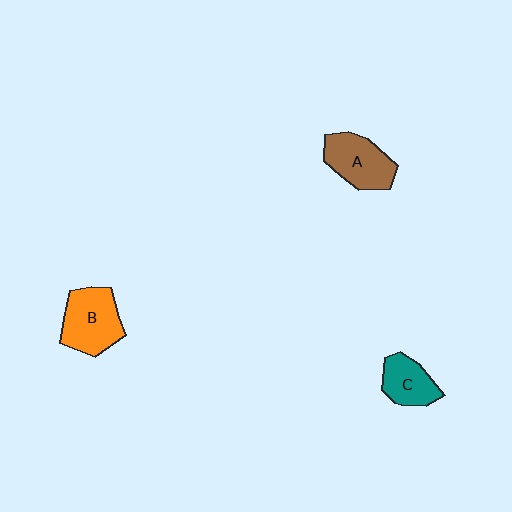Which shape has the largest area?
Shape B (orange).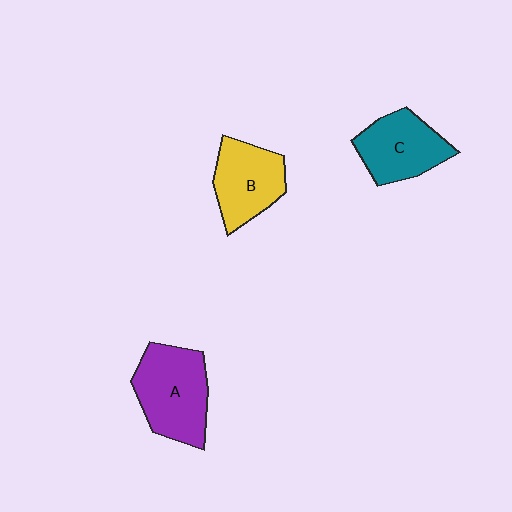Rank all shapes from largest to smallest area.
From largest to smallest: A (purple), C (teal), B (yellow).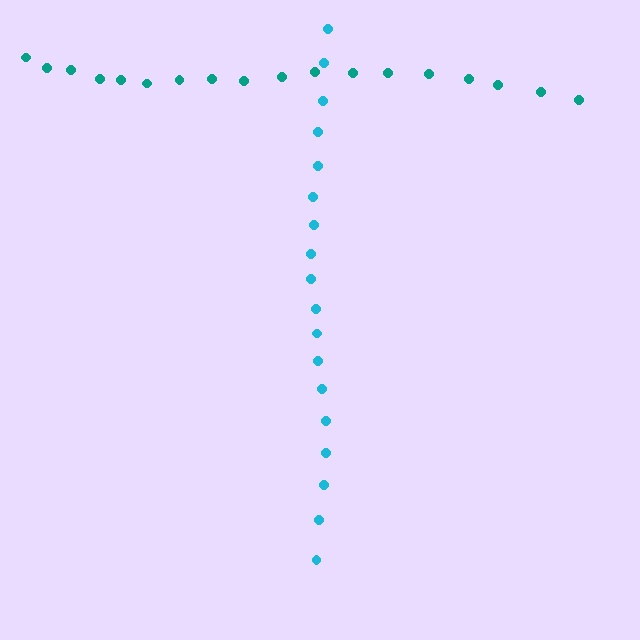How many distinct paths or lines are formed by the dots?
There are 2 distinct paths.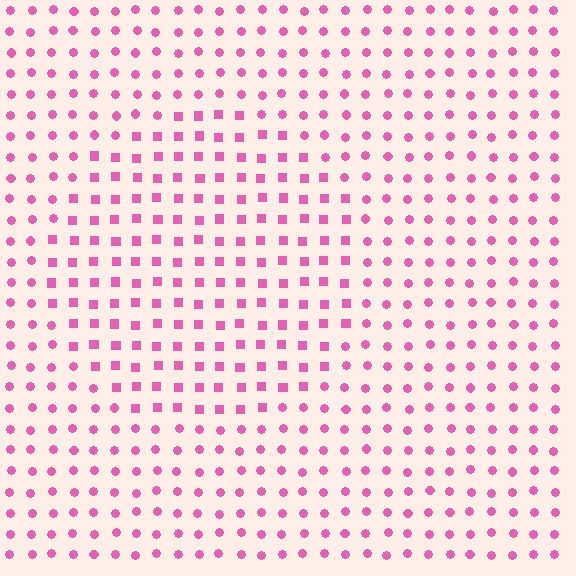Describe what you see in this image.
The image is filled with small pink elements arranged in a uniform grid. A circle-shaped region contains squares, while the surrounding area contains circles. The boundary is defined purely by the change in element shape.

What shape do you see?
I see a circle.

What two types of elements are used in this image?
The image uses squares inside the circle region and circles outside it.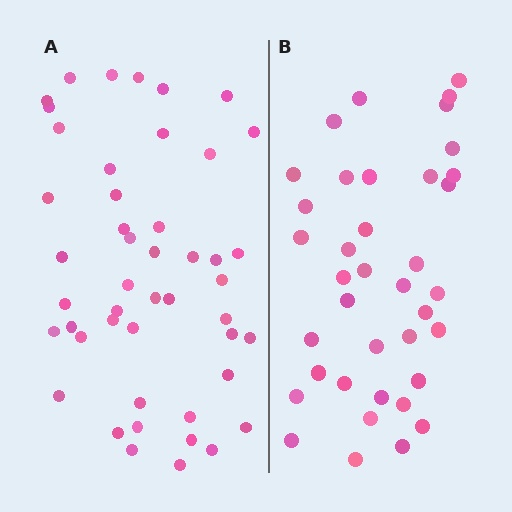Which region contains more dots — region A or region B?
Region A (the left region) has more dots.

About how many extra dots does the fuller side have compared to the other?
Region A has roughly 8 or so more dots than region B.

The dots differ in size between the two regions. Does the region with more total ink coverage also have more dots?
No. Region B has more total ink coverage because its dots are larger, but region A actually contains more individual dots. Total area can be misleading — the number of items is what matters here.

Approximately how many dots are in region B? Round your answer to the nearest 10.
About 40 dots. (The exact count is 38, which rounds to 40.)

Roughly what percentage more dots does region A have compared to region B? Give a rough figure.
About 25% more.